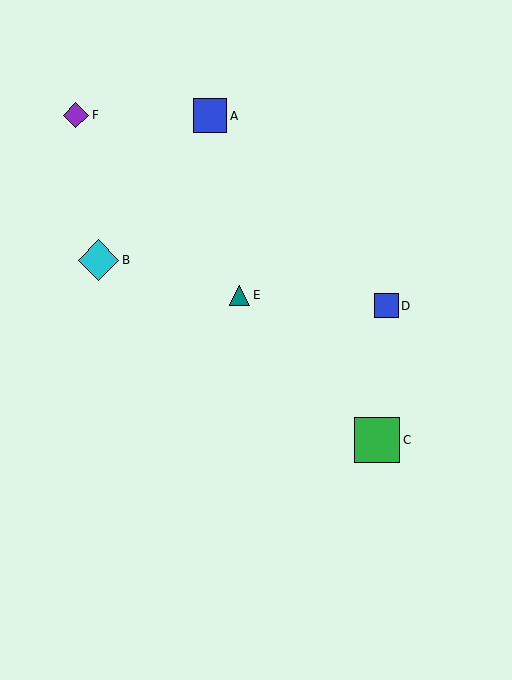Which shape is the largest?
The green square (labeled C) is the largest.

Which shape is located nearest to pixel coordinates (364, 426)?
The green square (labeled C) at (377, 440) is nearest to that location.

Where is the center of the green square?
The center of the green square is at (377, 440).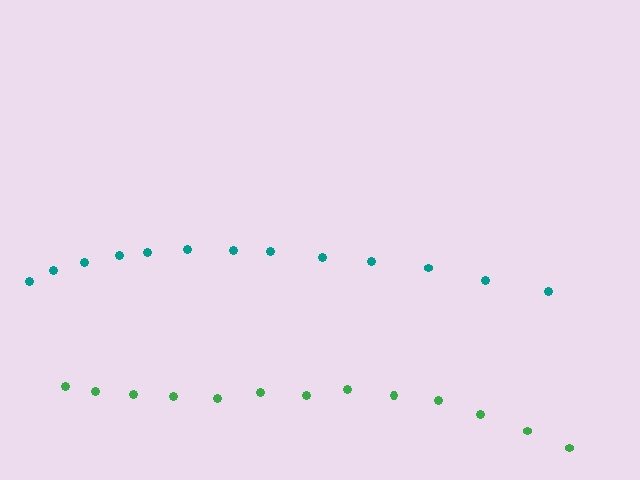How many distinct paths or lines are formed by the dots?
There are 2 distinct paths.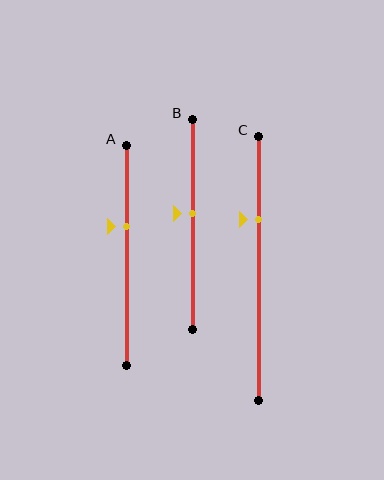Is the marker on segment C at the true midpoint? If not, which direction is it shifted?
No, the marker on segment C is shifted upward by about 19% of the segment length.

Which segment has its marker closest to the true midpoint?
Segment B has its marker closest to the true midpoint.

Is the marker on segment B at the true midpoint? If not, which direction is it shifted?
No, the marker on segment B is shifted upward by about 5% of the segment length.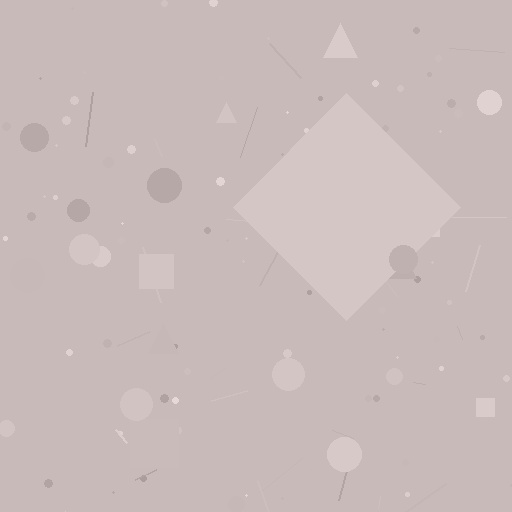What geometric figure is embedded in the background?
A diamond is embedded in the background.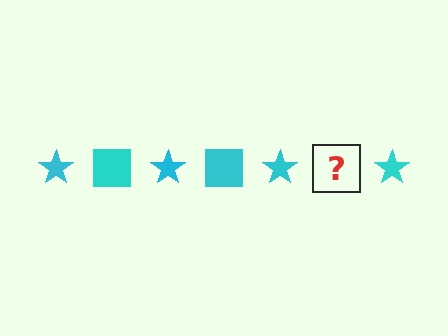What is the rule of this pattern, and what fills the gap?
The rule is that the pattern cycles through star, square shapes in cyan. The gap should be filled with a cyan square.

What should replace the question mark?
The question mark should be replaced with a cyan square.